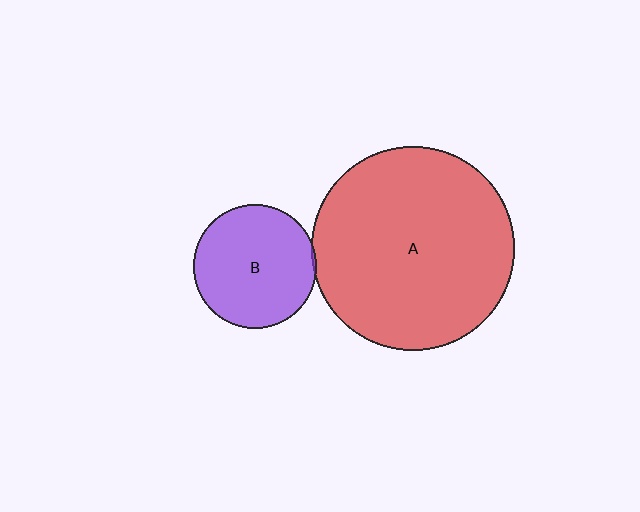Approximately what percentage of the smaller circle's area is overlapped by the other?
Approximately 5%.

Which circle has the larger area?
Circle A (red).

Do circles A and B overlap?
Yes.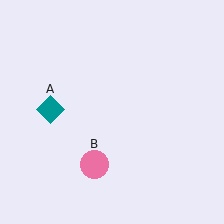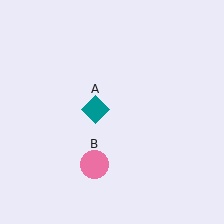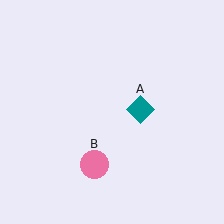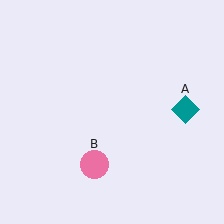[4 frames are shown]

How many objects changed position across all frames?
1 object changed position: teal diamond (object A).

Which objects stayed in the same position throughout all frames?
Pink circle (object B) remained stationary.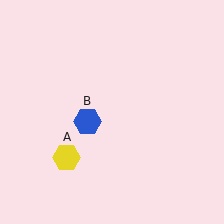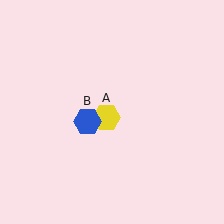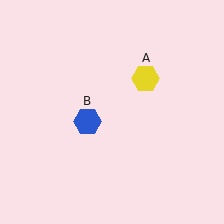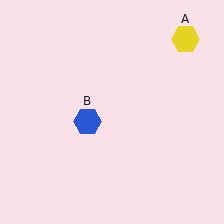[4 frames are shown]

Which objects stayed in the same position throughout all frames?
Blue hexagon (object B) remained stationary.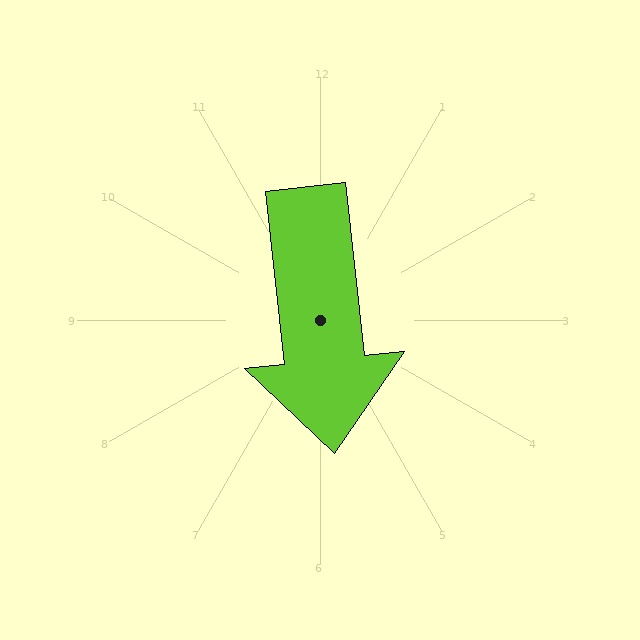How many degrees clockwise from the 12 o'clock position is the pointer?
Approximately 174 degrees.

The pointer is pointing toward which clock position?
Roughly 6 o'clock.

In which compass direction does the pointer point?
South.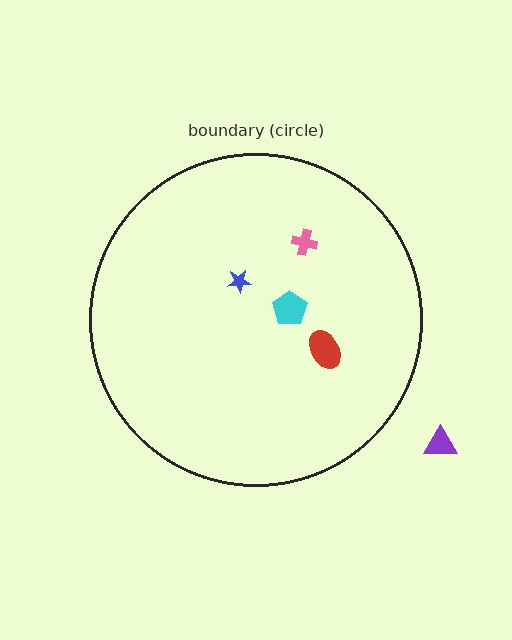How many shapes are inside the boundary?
4 inside, 1 outside.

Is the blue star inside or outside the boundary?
Inside.